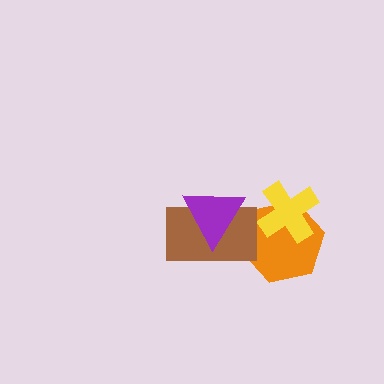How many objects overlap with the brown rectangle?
2 objects overlap with the brown rectangle.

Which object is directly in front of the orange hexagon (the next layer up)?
The yellow cross is directly in front of the orange hexagon.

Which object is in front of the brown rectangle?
The purple triangle is in front of the brown rectangle.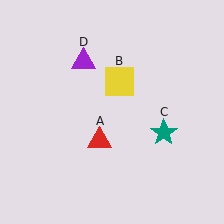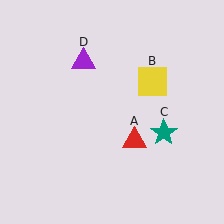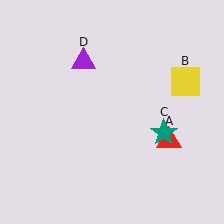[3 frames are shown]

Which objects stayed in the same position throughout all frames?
Teal star (object C) and purple triangle (object D) remained stationary.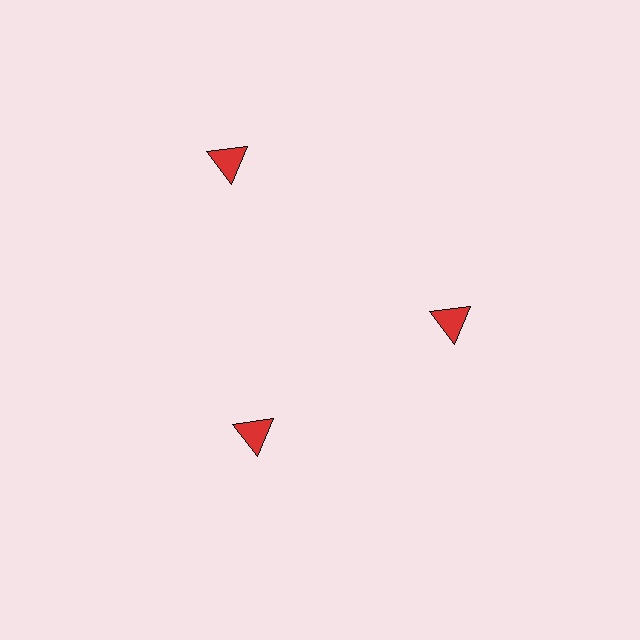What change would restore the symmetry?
The symmetry would be restored by moving it inward, back onto the ring so that all 3 triangles sit at equal angles and equal distance from the center.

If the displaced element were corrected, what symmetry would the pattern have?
It would have 3-fold rotational symmetry — the pattern would map onto itself every 120 degrees.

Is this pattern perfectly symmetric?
No. The 3 red triangles are arranged in a ring, but one element near the 11 o'clock position is pushed outward from the center, breaking the 3-fold rotational symmetry.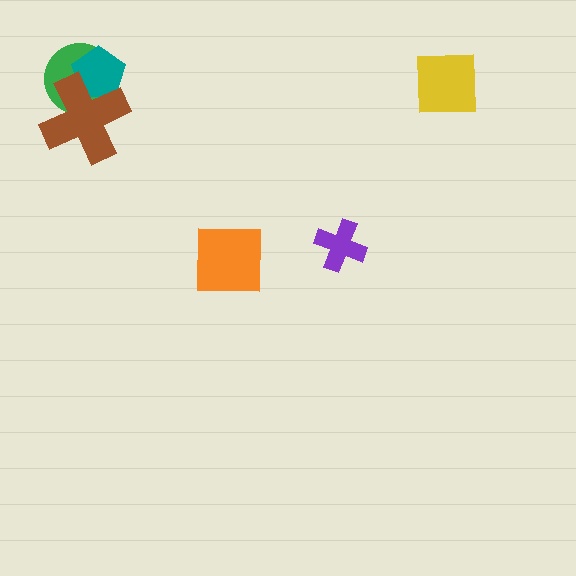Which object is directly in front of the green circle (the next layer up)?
The teal pentagon is directly in front of the green circle.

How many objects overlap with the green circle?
2 objects overlap with the green circle.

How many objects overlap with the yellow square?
0 objects overlap with the yellow square.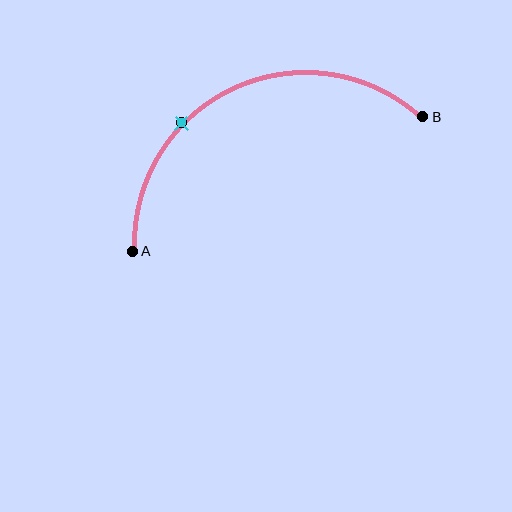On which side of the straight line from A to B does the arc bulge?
The arc bulges above the straight line connecting A and B.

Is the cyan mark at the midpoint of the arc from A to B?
No. The cyan mark lies on the arc but is closer to endpoint A. The arc midpoint would be at the point on the curve equidistant along the arc from both A and B.